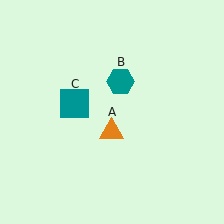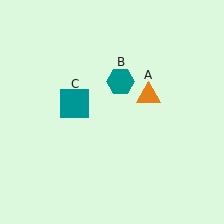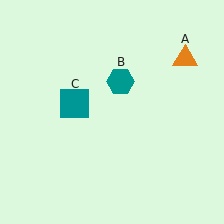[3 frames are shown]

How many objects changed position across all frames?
1 object changed position: orange triangle (object A).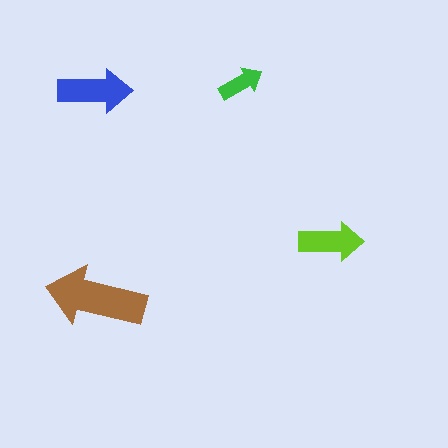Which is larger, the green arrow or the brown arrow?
The brown one.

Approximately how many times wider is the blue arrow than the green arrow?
About 1.5 times wider.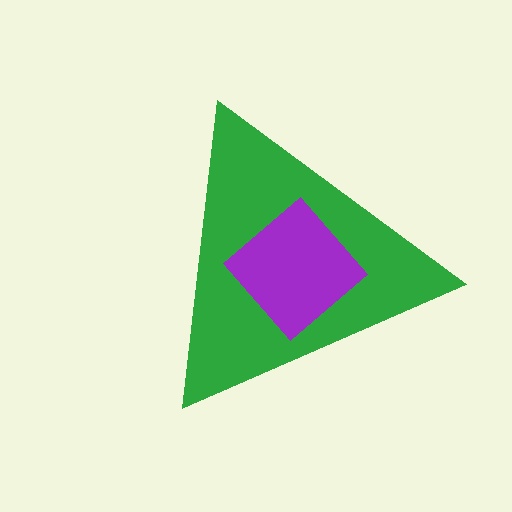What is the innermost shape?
The purple diamond.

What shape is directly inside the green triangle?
The purple diamond.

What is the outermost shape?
The green triangle.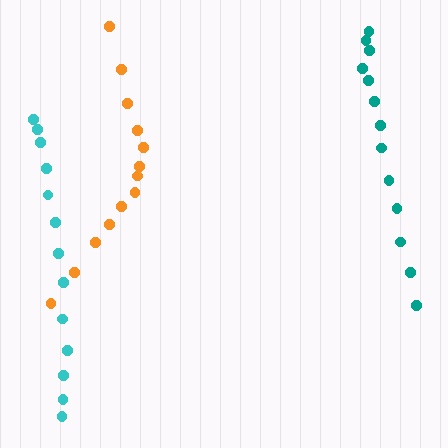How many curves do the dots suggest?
There are 3 distinct paths.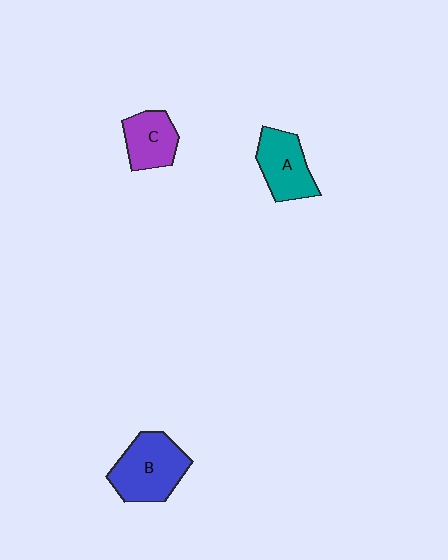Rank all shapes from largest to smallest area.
From largest to smallest: B (blue), A (teal), C (purple).